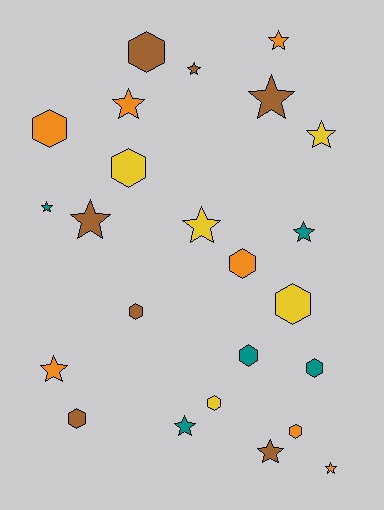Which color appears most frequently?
Brown, with 7 objects.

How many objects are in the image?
There are 24 objects.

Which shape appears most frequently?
Star, with 13 objects.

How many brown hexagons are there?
There are 3 brown hexagons.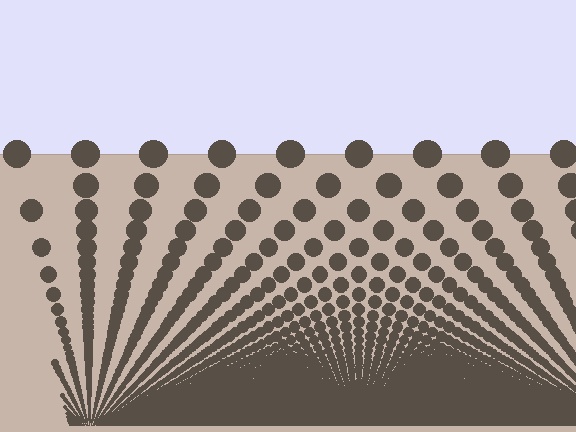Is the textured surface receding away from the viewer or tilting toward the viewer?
The surface appears to tilt toward the viewer. Texture elements get larger and sparser toward the top.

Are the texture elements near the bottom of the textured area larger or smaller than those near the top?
Smaller. The gradient is inverted — elements near the bottom are smaller and denser.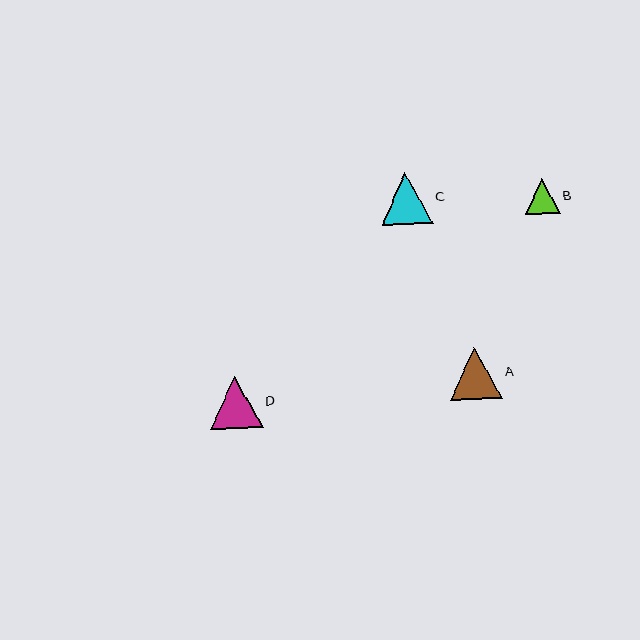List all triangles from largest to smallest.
From largest to smallest: D, A, C, B.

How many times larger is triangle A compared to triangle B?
Triangle A is approximately 1.5 times the size of triangle B.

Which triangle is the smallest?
Triangle B is the smallest with a size of approximately 35 pixels.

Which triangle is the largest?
Triangle D is the largest with a size of approximately 53 pixels.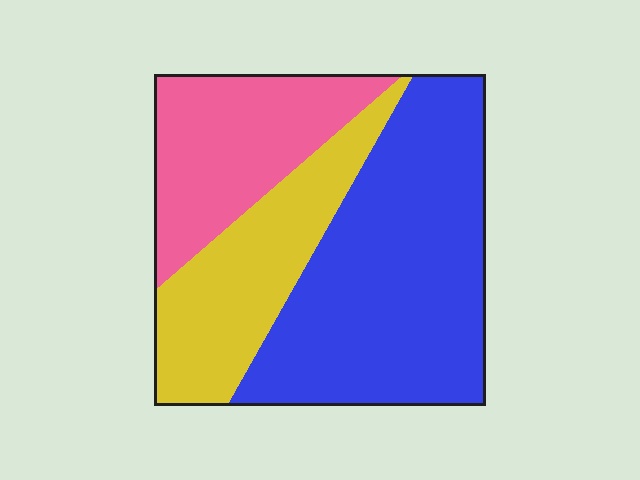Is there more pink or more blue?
Blue.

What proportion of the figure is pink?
Pink takes up less than a quarter of the figure.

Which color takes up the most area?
Blue, at roughly 50%.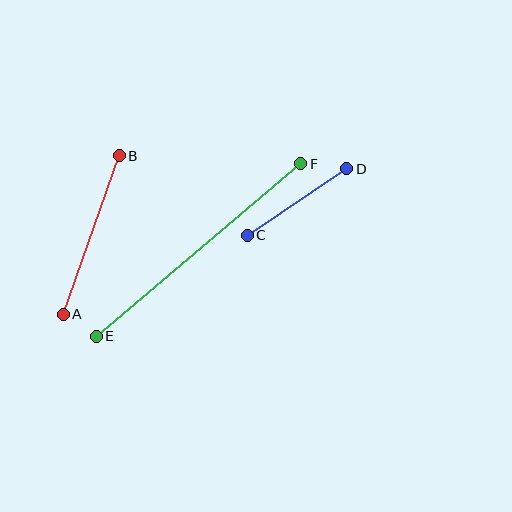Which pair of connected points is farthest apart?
Points E and F are farthest apart.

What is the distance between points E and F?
The distance is approximately 268 pixels.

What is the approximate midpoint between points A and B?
The midpoint is at approximately (91, 235) pixels.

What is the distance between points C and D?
The distance is approximately 119 pixels.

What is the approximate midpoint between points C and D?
The midpoint is at approximately (297, 202) pixels.